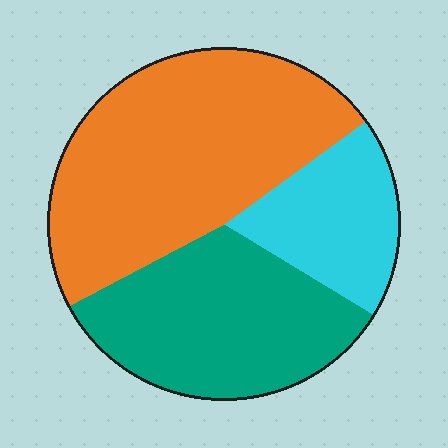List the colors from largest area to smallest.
From largest to smallest: orange, teal, cyan.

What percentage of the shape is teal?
Teal takes up about one third (1/3) of the shape.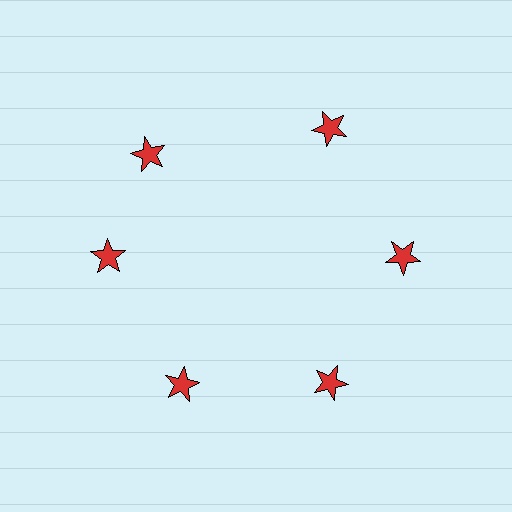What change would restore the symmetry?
The symmetry would be restored by rotating it back into even spacing with its neighbors so that all 6 stars sit at equal angles and equal distance from the center.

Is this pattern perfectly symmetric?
No. The 6 red stars are arranged in a ring, but one element near the 11 o'clock position is rotated out of alignment along the ring, breaking the 6-fold rotational symmetry.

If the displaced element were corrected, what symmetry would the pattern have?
It would have 6-fold rotational symmetry — the pattern would map onto itself every 60 degrees.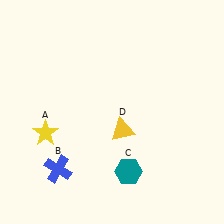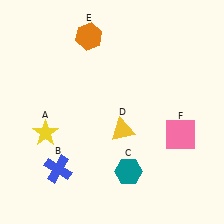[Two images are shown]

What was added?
An orange hexagon (E), a pink square (F) were added in Image 2.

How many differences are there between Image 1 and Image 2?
There are 2 differences between the two images.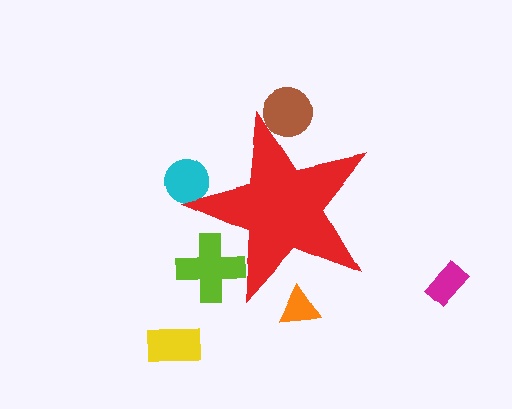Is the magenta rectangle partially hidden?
No, the magenta rectangle is fully visible.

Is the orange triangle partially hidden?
Yes, the orange triangle is partially hidden behind the red star.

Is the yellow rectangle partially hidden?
No, the yellow rectangle is fully visible.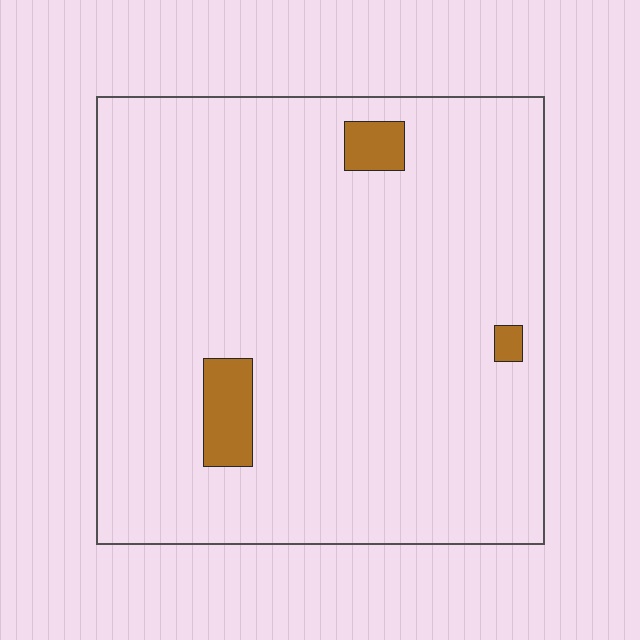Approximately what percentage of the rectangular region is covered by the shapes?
Approximately 5%.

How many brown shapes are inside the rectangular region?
3.